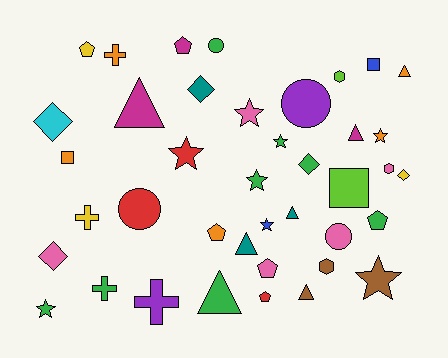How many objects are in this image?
There are 40 objects.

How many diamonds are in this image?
There are 5 diamonds.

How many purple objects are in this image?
There are 2 purple objects.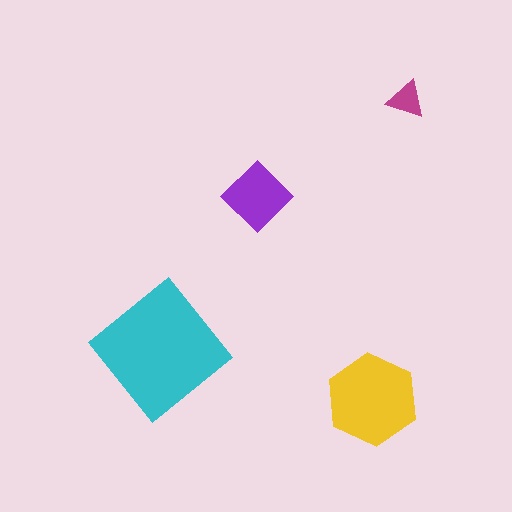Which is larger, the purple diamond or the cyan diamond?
The cyan diamond.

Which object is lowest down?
The yellow hexagon is bottommost.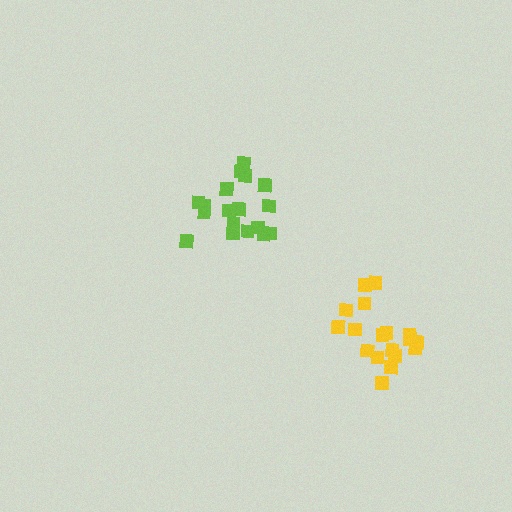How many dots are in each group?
Group 1: 18 dots, Group 2: 18 dots (36 total).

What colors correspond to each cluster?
The clusters are colored: lime, yellow.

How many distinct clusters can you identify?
There are 2 distinct clusters.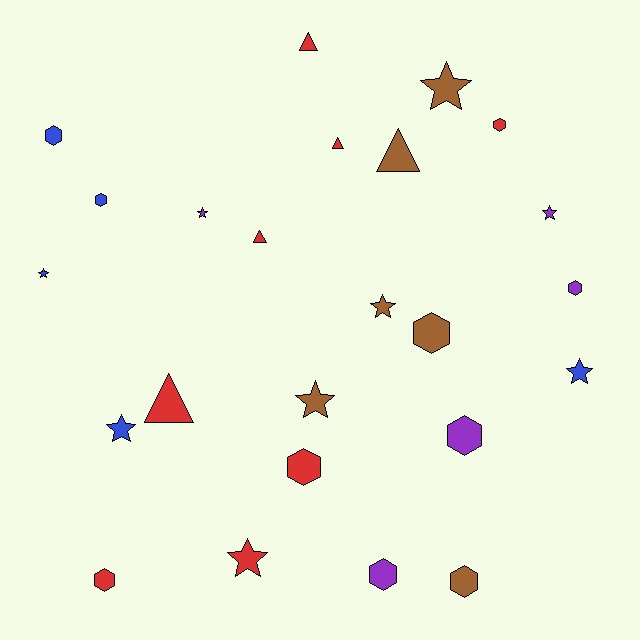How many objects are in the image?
There are 24 objects.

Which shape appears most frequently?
Hexagon, with 10 objects.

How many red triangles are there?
There are 4 red triangles.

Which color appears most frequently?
Red, with 8 objects.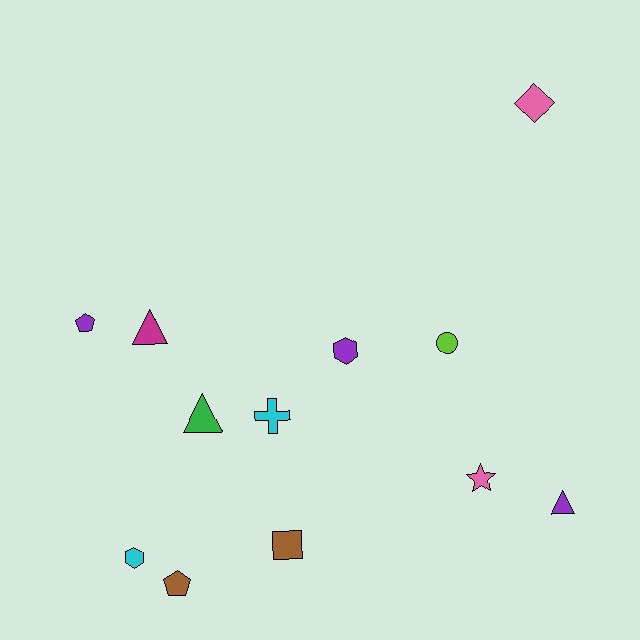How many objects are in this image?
There are 12 objects.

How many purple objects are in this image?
There are 3 purple objects.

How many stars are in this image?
There is 1 star.